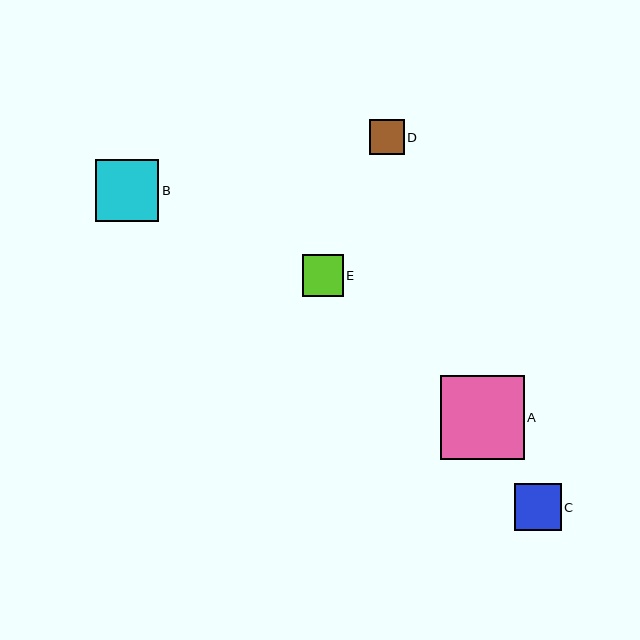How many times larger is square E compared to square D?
Square E is approximately 1.2 times the size of square D.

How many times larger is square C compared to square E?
Square C is approximately 1.1 times the size of square E.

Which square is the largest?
Square A is the largest with a size of approximately 84 pixels.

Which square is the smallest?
Square D is the smallest with a size of approximately 34 pixels.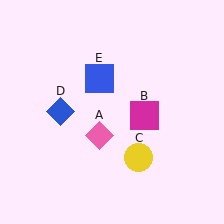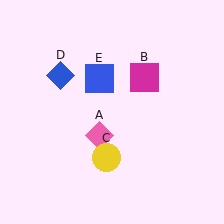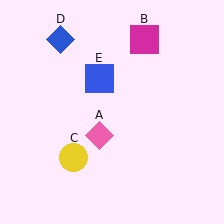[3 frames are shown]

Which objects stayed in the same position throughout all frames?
Pink diamond (object A) and blue square (object E) remained stationary.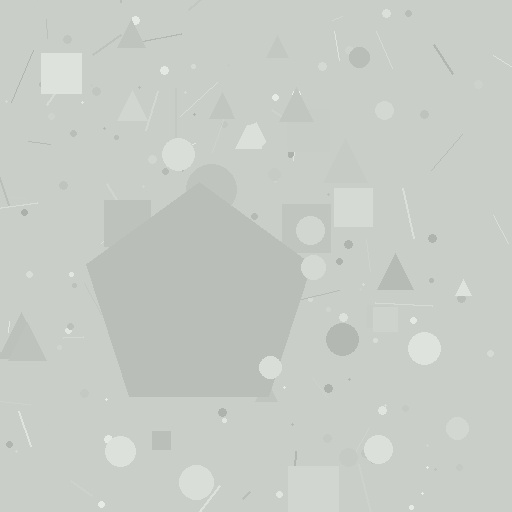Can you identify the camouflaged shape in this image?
The camouflaged shape is a pentagon.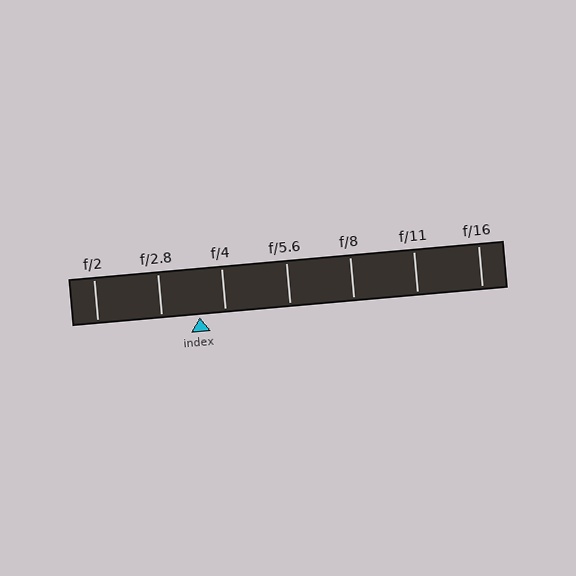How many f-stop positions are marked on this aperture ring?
There are 7 f-stop positions marked.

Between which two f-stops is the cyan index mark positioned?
The index mark is between f/2.8 and f/4.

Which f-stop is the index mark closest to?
The index mark is closest to f/4.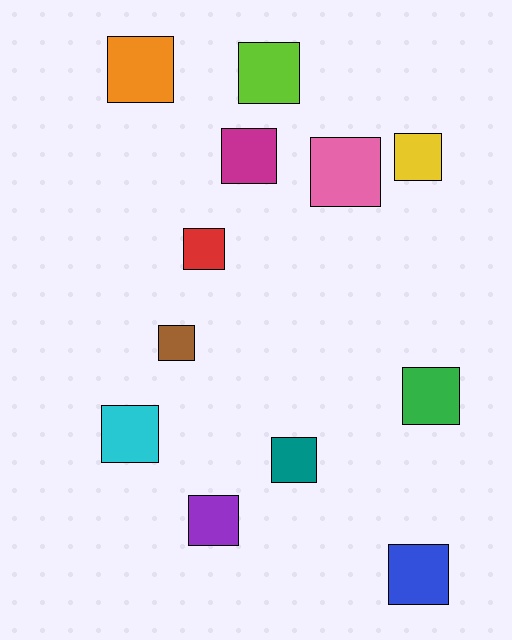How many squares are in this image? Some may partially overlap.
There are 12 squares.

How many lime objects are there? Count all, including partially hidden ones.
There is 1 lime object.